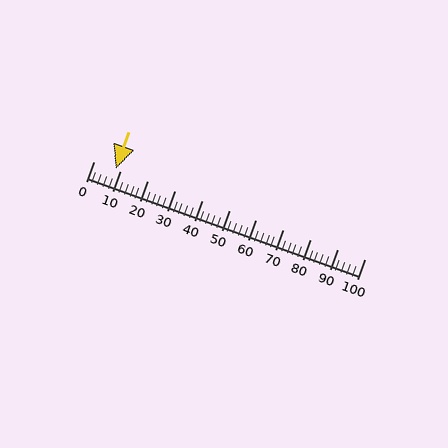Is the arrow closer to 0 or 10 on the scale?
The arrow is closer to 10.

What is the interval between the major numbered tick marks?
The major tick marks are spaced 10 units apart.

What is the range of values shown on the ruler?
The ruler shows values from 0 to 100.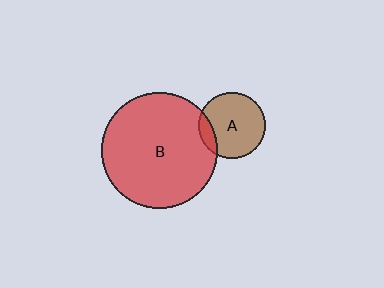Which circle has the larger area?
Circle B (red).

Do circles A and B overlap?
Yes.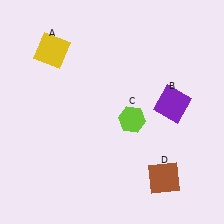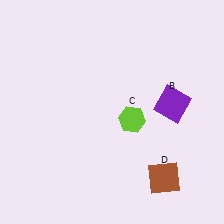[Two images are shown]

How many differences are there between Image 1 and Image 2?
There is 1 difference between the two images.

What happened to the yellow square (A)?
The yellow square (A) was removed in Image 2. It was in the top-left area of Image 1.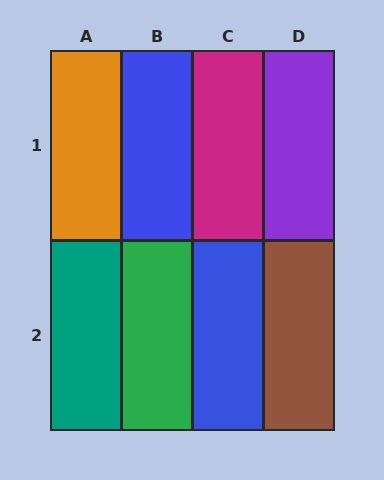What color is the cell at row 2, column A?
Teal.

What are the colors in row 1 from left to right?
Orange, blue, magenta, purple.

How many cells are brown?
1 cell is brown.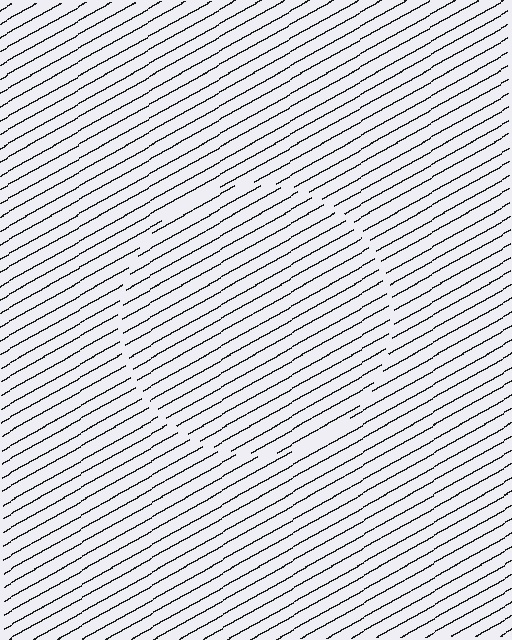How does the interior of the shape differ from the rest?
The interior of the shape contains the same grating, shifted by half a period — the contour is defined by the phase discontinuity where line-ends from the inner and outer gratings abut.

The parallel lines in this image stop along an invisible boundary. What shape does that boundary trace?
An illusory circle. The interior of the shape contains the same grating, shifted by half a period — the contour is defined by the phase discontinuity where line-ends from the inner and outer gratings abut.